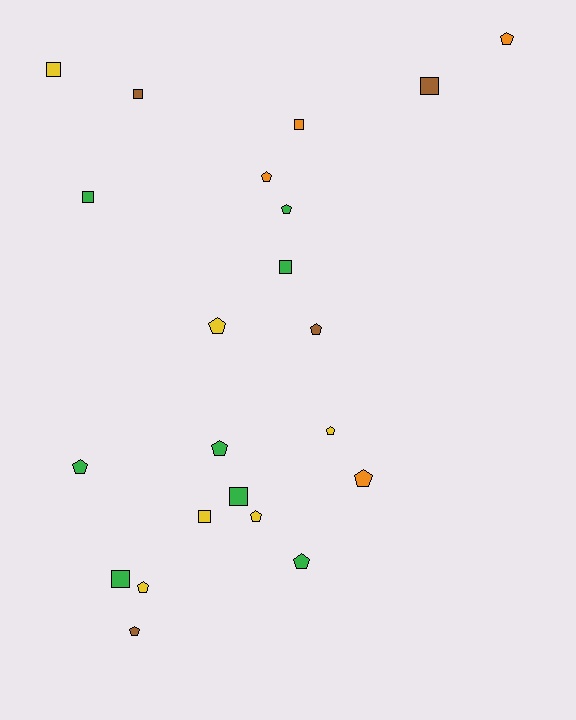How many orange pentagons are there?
There are 3 orange pentagons.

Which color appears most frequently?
Green, with 8 objects.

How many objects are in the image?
There are 22 objects.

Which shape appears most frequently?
Pentagon, with 13 objects.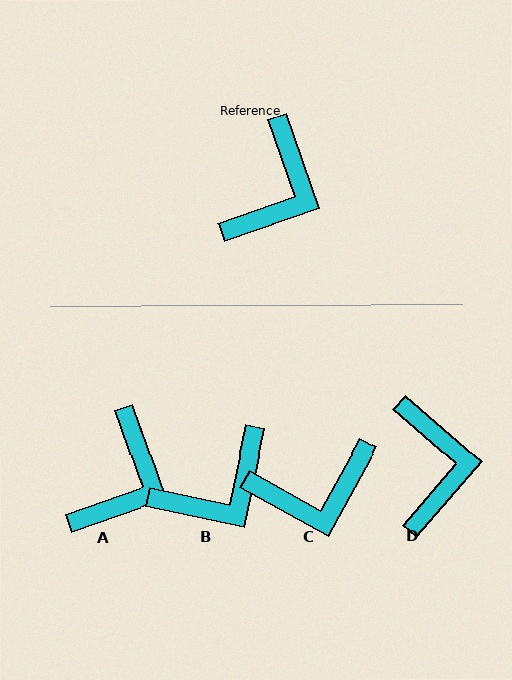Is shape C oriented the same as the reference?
No, it is off by about 48 degrees.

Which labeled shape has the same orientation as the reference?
A.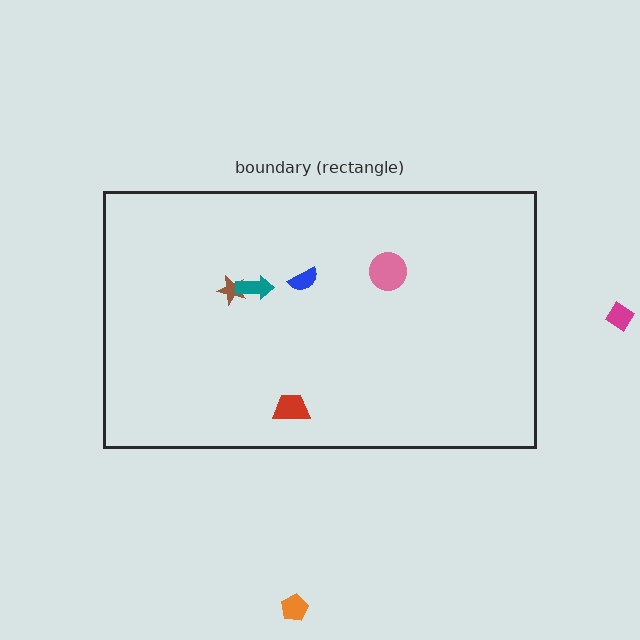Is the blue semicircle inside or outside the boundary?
Inside.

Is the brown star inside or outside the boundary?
Inside.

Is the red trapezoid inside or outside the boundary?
Inside.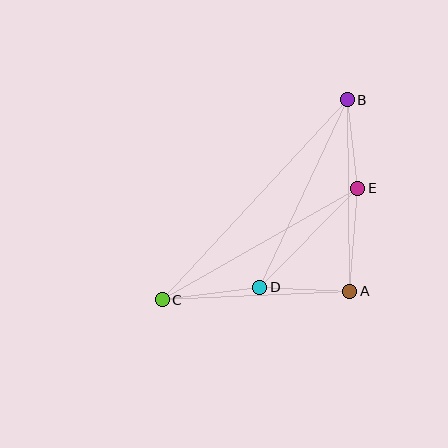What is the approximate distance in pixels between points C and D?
The distance between C and D is approximately 98 pixels.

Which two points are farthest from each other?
Points B and C are farthest from each other.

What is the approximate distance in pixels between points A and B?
The distance between A and B is approximately 191 pixels.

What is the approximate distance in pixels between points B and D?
The distance between B and D is approximately 207 pixels.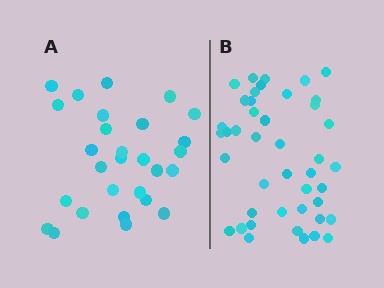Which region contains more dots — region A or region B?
Region B (the right region) has more dots.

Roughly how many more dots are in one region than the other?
Region B has approximately 15 more dots than region A.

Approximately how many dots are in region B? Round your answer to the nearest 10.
About 40 dots. (The exact count is 43, which rounds to 40.)